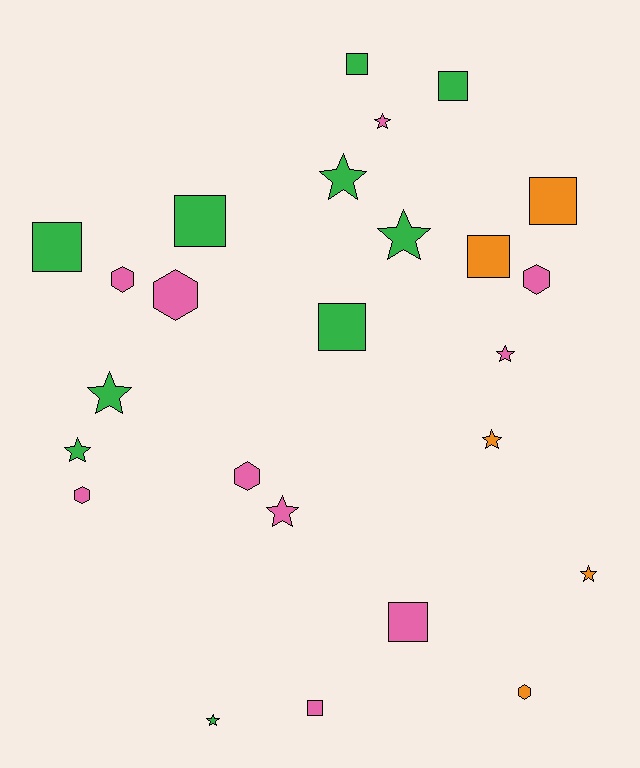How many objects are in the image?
There are 25 objects.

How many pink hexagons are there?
There are 5 pink hexagons.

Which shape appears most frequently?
Star, with 10 objects.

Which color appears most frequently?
Green, with 10 objects.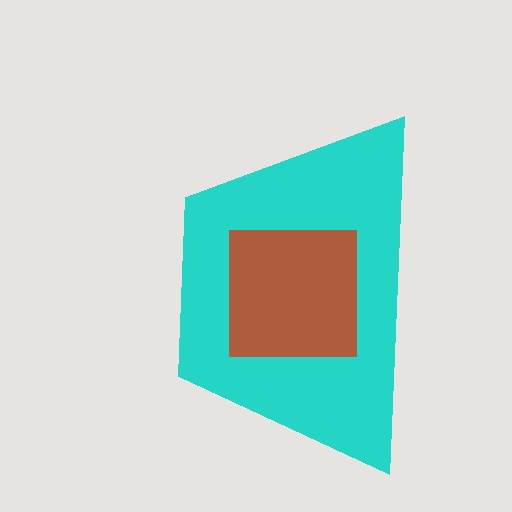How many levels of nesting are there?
2.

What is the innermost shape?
The brown square.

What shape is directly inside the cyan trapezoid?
The brown square.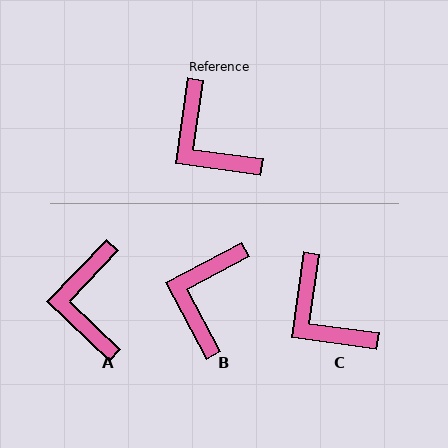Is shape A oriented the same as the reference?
No, it is off by about 36 degrees.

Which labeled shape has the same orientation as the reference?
C.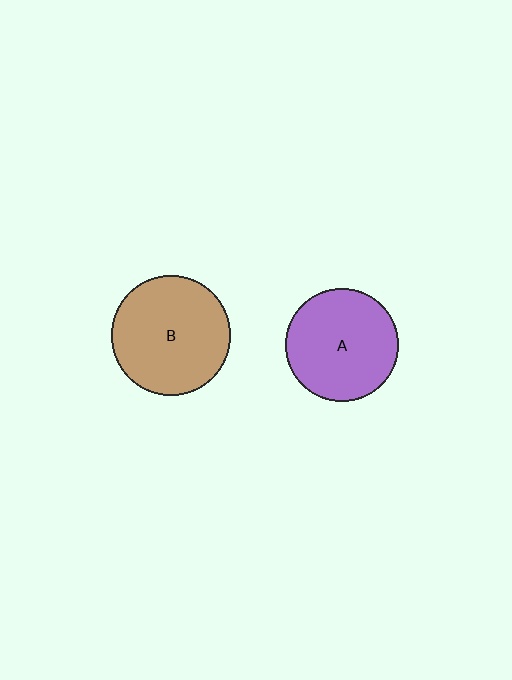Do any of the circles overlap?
No, none of the circles overlap.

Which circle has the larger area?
Circle B (brown).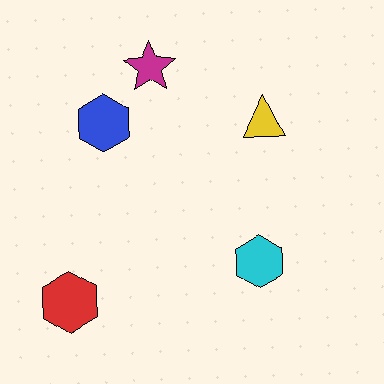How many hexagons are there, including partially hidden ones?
There are 3 hexagons.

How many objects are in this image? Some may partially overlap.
There are 5 objects.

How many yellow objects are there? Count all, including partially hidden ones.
There is 1 yellow object.